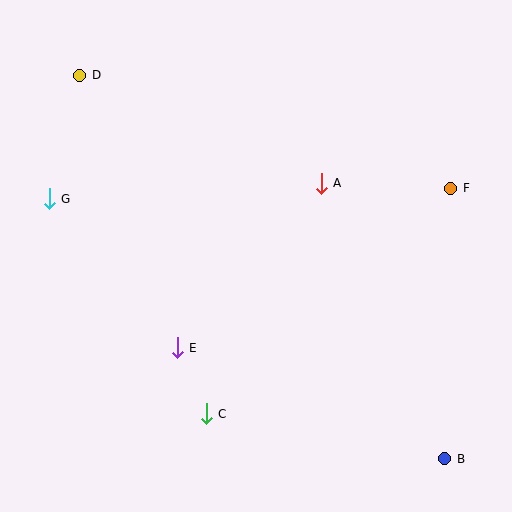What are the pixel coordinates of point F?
Point F is at (451, 188).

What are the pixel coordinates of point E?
Point E is at (177, 348).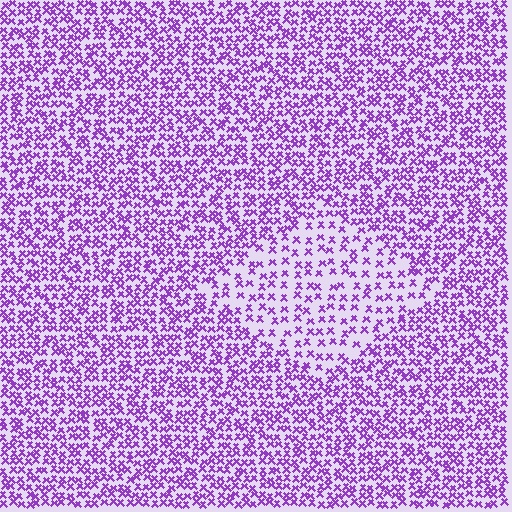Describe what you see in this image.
The image contains small purple elements arranged at two different densities. A diamond-shaped region is visible where the elements are less densely packed than the surrounding area.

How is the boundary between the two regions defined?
The boundary is defined by a change in element density (approximately 2.0x ratio). All elements are the same color, size, and shape.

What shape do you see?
I see a diamond.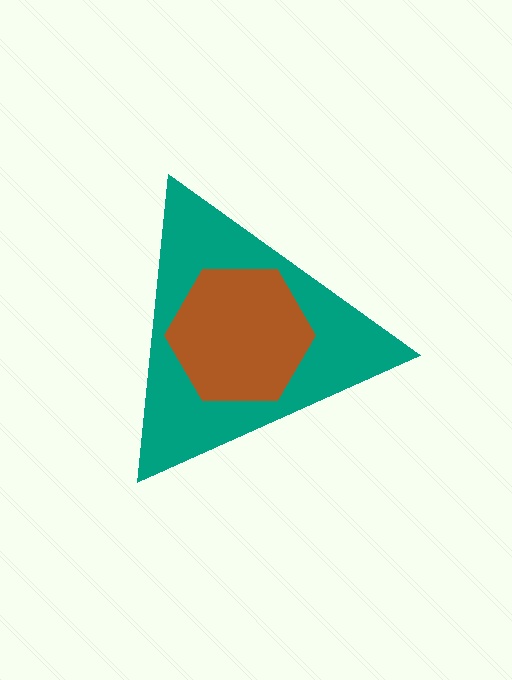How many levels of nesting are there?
2.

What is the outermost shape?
The teal triangle.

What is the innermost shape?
The brown hexagon.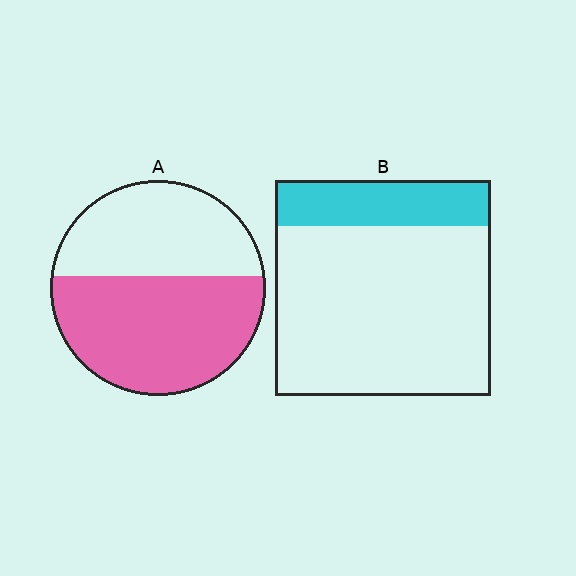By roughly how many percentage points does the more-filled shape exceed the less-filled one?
By roughly 35 percentage points (A over B).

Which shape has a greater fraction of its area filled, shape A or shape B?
Shape A.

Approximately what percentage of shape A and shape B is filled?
A is approximately 55% and B is approximately 20%.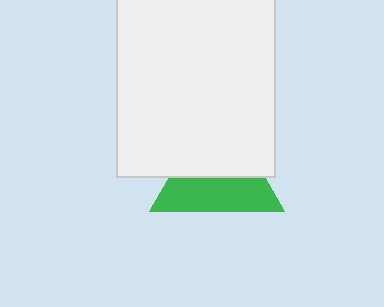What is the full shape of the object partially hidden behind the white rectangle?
The partially hidden object is a green triangle.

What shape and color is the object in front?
The object in front is a white rectangle.